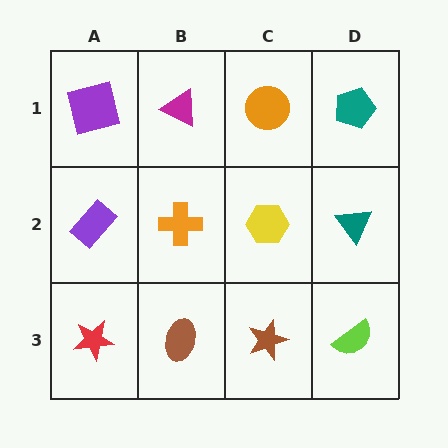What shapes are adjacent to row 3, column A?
A purple rectangle (row 2, column A), a brown ellipse (row 3, column B).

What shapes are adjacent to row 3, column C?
A yellow hexagon (row 2, column C), a brown ellipse (row 3, column B), a lime semicircle (row 3, column D).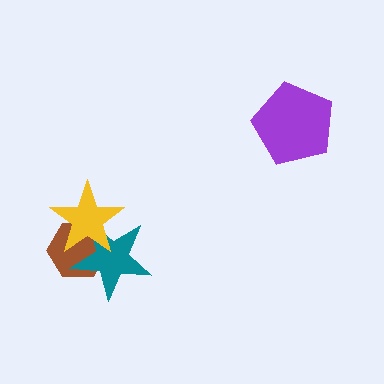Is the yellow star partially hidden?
No, no other shape covers it.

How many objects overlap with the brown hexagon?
2 objects overlap with the brown hexagon.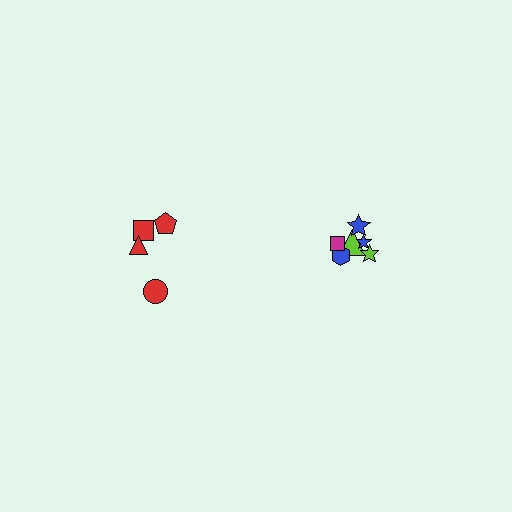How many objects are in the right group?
There are 6 objects.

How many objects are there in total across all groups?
There are 10 objects.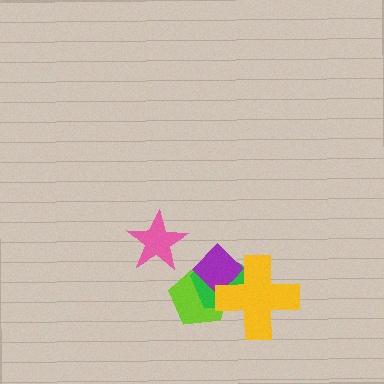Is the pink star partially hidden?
No, no other shape covers it.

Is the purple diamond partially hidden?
Yes, it is partially covered by another shape.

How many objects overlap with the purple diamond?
3 objects overlap with the purple diamond.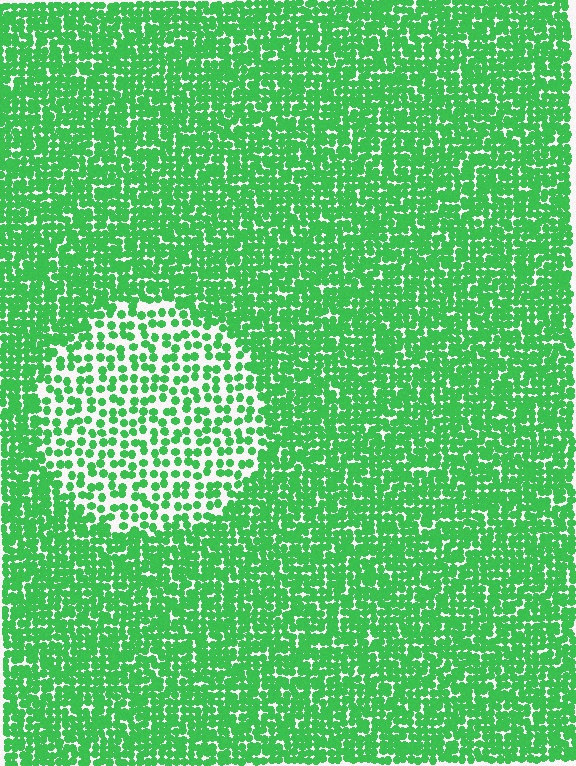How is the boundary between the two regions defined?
The boundary is defined by a change in element density (approximately 2.1x ratio). All elements are the same color, size, and shape.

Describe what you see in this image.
The image contains small green elements arranged at two different densities. A circle-shaped region is visible where the elements are less densely packed than the surrounding area.